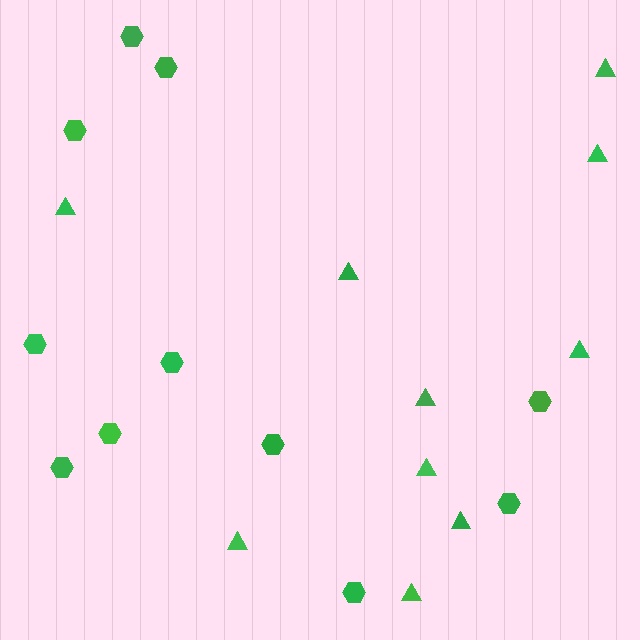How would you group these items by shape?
There are 2 groups: one group of triangles (10) and one group of hexagons (11).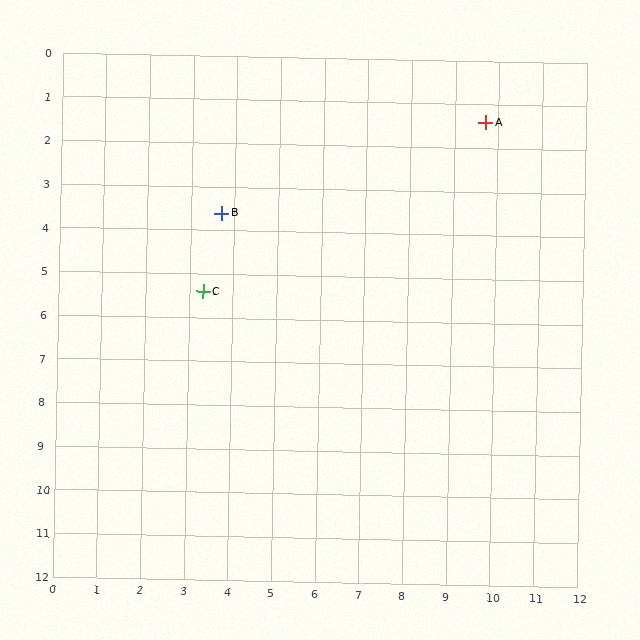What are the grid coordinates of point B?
Point B is at approximately (3.7, 3.6).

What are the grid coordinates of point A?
Point A is at approximately (9.7, 1.4).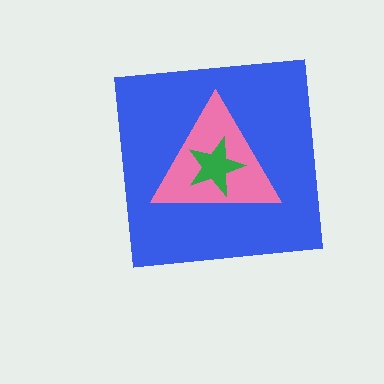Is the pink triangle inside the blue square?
Yes.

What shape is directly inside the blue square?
The pink triangle.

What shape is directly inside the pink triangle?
The green star.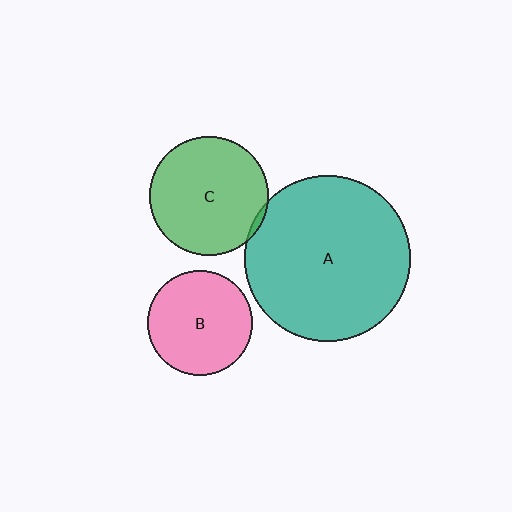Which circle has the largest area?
Circle A (teal).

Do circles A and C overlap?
Yes.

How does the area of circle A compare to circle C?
Approximately 2.0 times.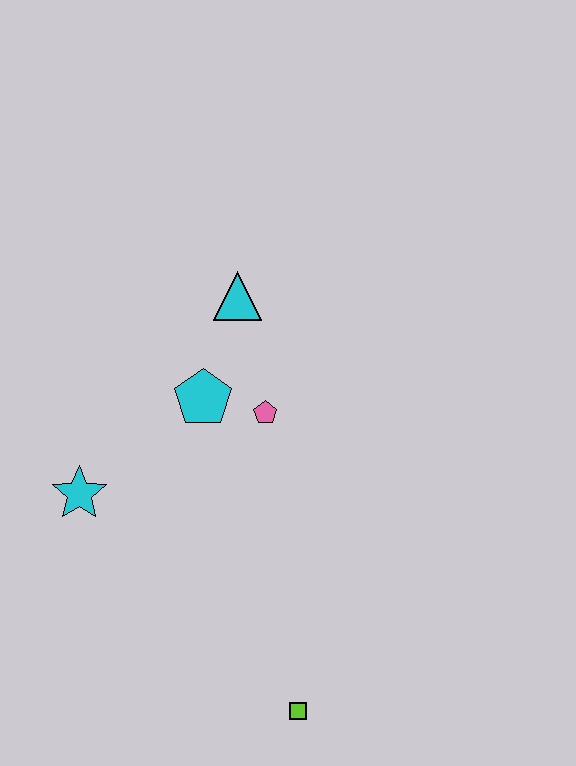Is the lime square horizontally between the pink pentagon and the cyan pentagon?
No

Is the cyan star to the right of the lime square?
No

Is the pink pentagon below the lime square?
No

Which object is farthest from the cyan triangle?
The lime square is farthest from the cyan triangle.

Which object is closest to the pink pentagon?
The cyan pentagon is closest to the pink pentagon.